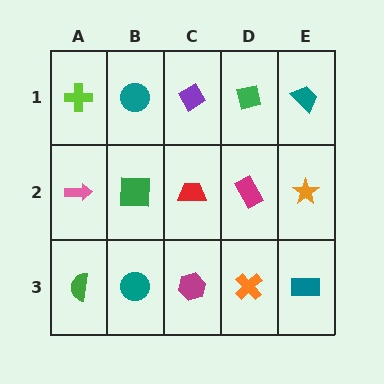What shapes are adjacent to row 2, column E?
A teal trapezoid (row 1, column E), a teal rectangle (row 3, column E), a magenta rectangle (row 2, column D).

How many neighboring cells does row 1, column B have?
3.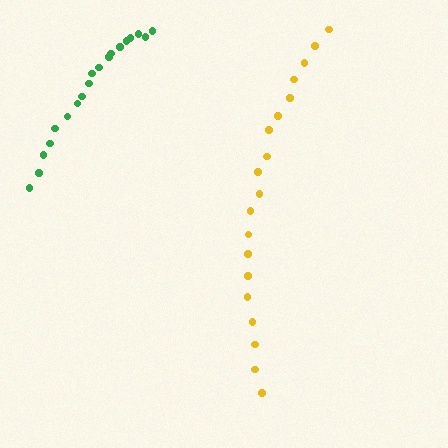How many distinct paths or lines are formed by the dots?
There are 2 distinct paths.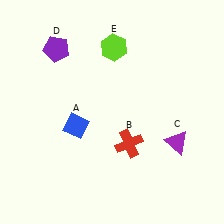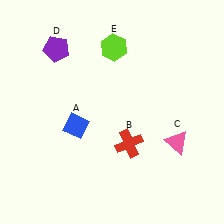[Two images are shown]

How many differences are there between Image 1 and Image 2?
There is 1 difference between the two images.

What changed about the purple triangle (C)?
In Image 1, C is purple. In Image 2, it changed to pink.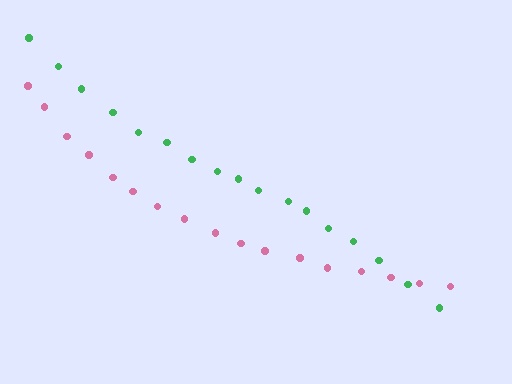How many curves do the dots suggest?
There are 2 distinct paths.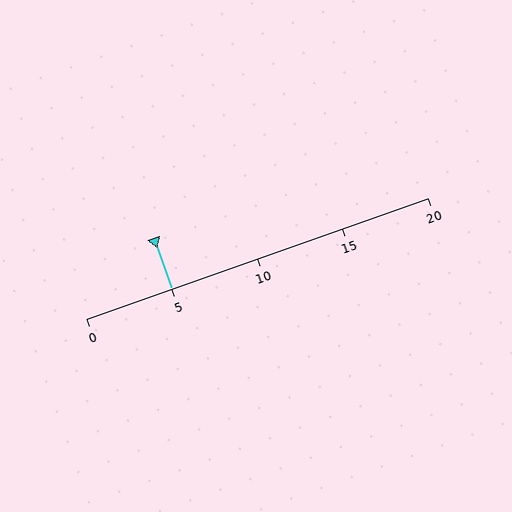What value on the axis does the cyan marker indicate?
The marker indicates approximately 5.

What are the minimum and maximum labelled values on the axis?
The axis runs from 0 to 20.